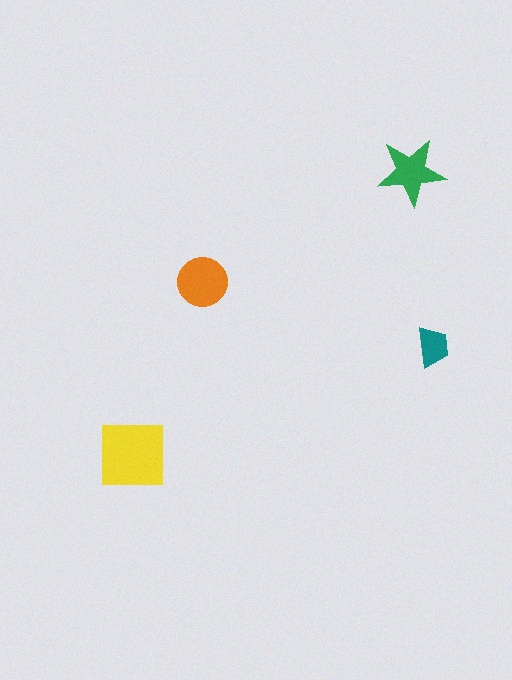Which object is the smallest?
The teal trapezoid.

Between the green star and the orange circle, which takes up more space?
The orange circle.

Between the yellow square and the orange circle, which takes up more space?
The yellow square.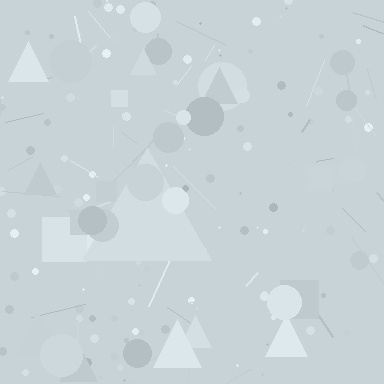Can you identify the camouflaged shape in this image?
The camouflaged shape is a triangle.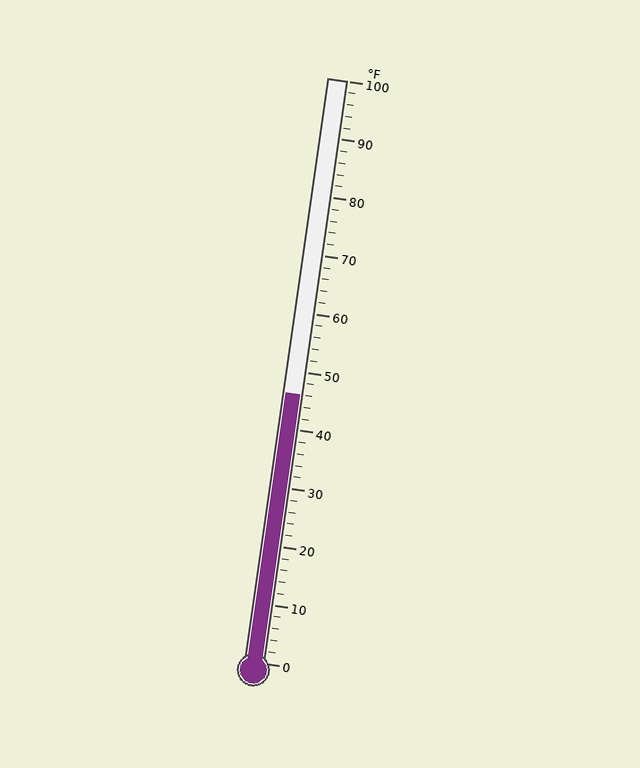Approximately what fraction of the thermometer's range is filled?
The thermometer is filled to approximately 45% of its range.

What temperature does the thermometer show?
The thermometer shows approximately 46°F.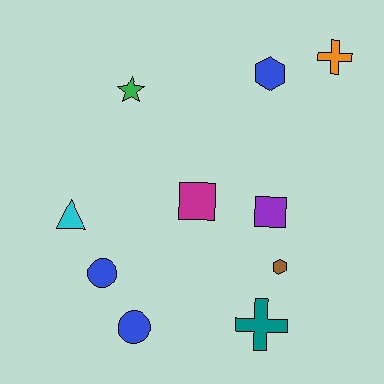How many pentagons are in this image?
There are no pentagons.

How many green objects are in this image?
There is 1 green object.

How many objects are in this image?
There are 10 objects.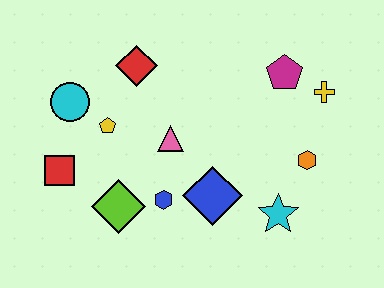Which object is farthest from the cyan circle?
The yellow cross is farthest from the cyan circle.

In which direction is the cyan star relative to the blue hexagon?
The cyan star is to the right of the blue hexagon.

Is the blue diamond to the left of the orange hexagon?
Yes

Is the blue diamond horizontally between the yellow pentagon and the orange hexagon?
Yes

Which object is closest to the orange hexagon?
The cyan star is closest to the orange hexagon.